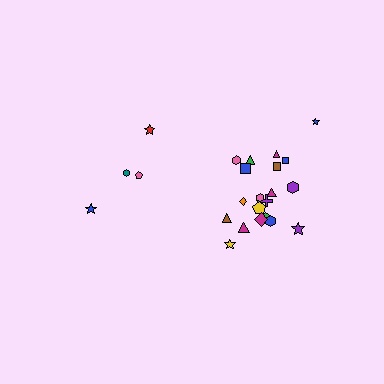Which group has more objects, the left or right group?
The right group.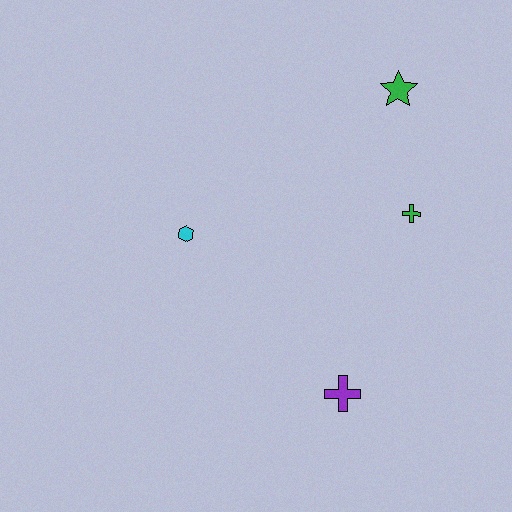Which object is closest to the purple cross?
The green cross is closest to the purple cross.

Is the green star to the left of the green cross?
Yes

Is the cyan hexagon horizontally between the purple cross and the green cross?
No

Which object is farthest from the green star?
The purple cross is farthest from the green star.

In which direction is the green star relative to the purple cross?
The green star is above the purple cross.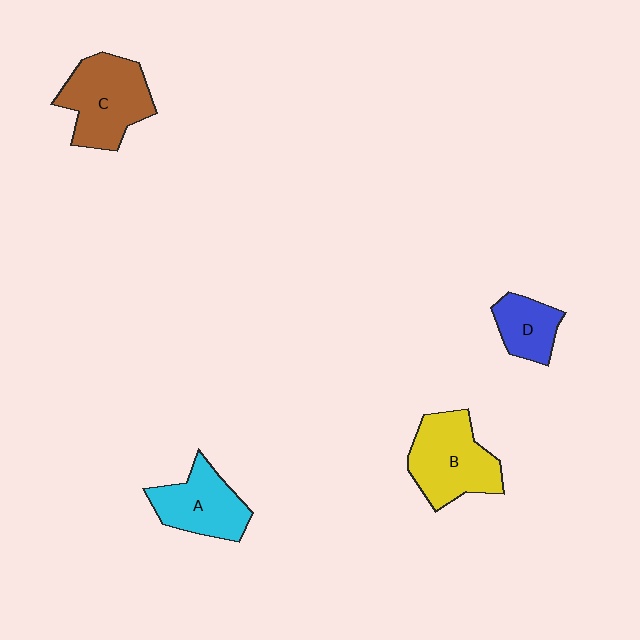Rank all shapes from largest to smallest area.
From largest to smallest: C (brown), B (yellow), A (cyan), D (blue).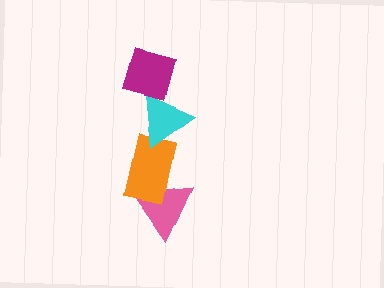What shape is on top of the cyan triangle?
The magenta diamond is on top of the cyan triangle.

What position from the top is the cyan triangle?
The cyan triangle is 2nd from the top.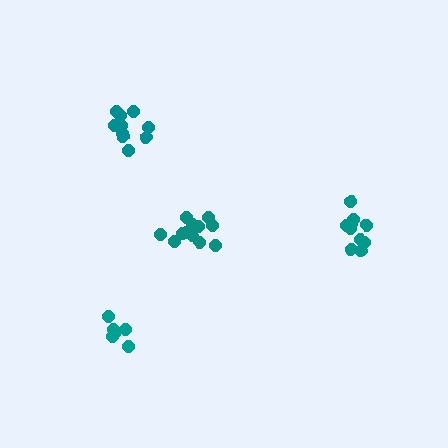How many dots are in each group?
Group 1: 12 dots, Group 2: 10 dots, Group 3: 6 dots, Group 4: 10 dots (38 total).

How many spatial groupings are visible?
There are 4 spatial groupings.